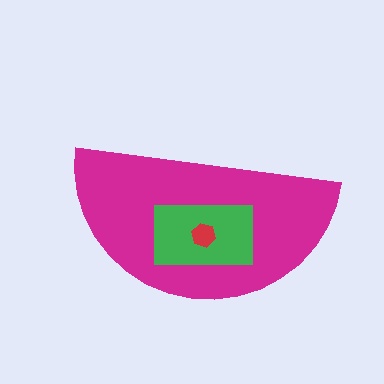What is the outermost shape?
The magenta semicircle.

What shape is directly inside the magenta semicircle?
The green rectangle.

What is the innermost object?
The red hexagon.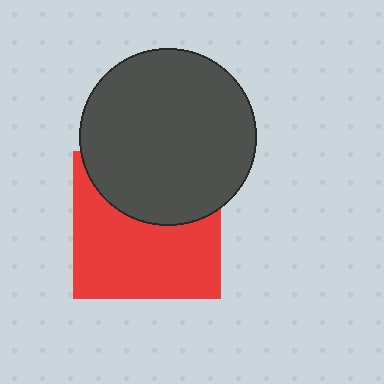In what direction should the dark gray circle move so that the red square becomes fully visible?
The dark gray circle should move up. That is the shortest direction to clear the overlap and leave the red square fully visible.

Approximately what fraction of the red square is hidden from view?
Roughly 39% of the red square is hidden behind the dark gray circle.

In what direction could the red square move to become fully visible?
The red square could move down. That would shift it out from behind the dark gray circle entirely.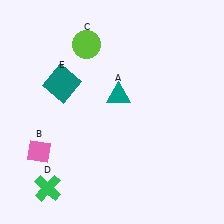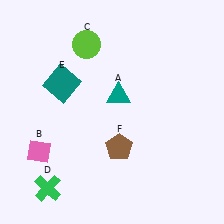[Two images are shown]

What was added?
A brown pentagon (F) was added in Image 2.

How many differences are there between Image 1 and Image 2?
There is 1 difference between the two images.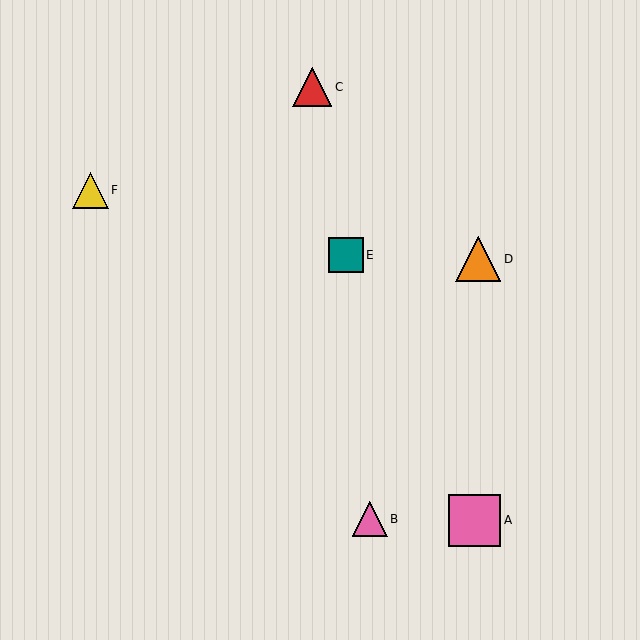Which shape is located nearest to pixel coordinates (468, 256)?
The orange triangle (labeled D) at (478, 259) is nearest to that location.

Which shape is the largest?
The pink square (labeled A) is the largest.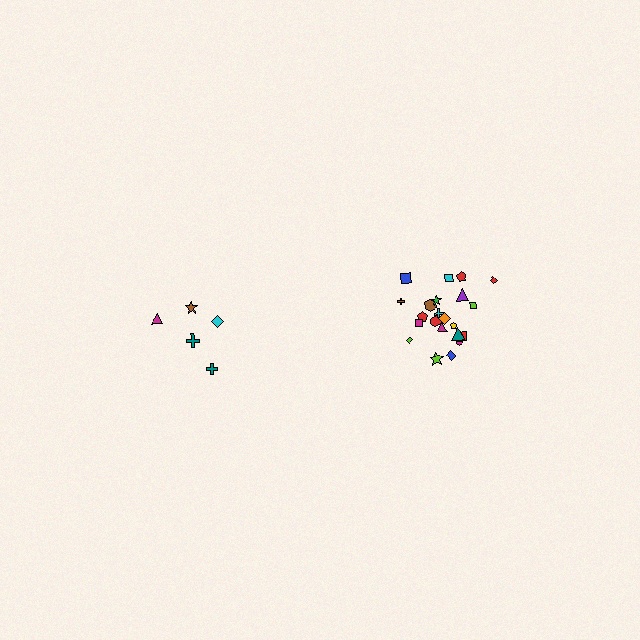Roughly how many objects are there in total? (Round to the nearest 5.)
Roughly 25 objects in total.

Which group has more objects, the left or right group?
The right group.